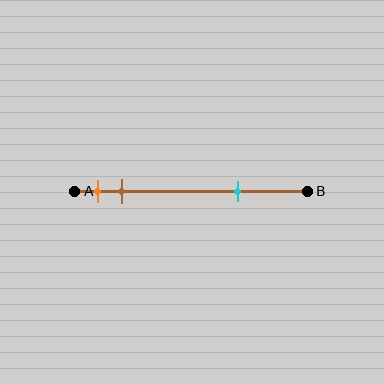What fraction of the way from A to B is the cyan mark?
The cyan mark is approximately 70% (0.7) of the way from A to B.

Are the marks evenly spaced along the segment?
No, the marks are not evenly spaced.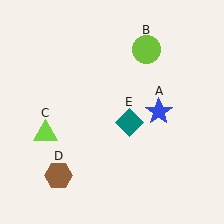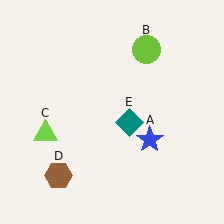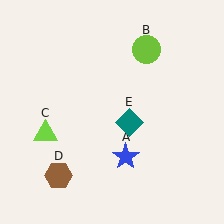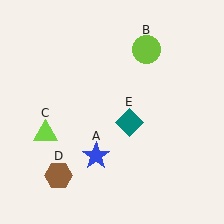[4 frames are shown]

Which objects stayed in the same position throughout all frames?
Lime circle (object B) and lime triangle (object C) and brown hexagon (object D) and teal diamond (object E) remained stationary.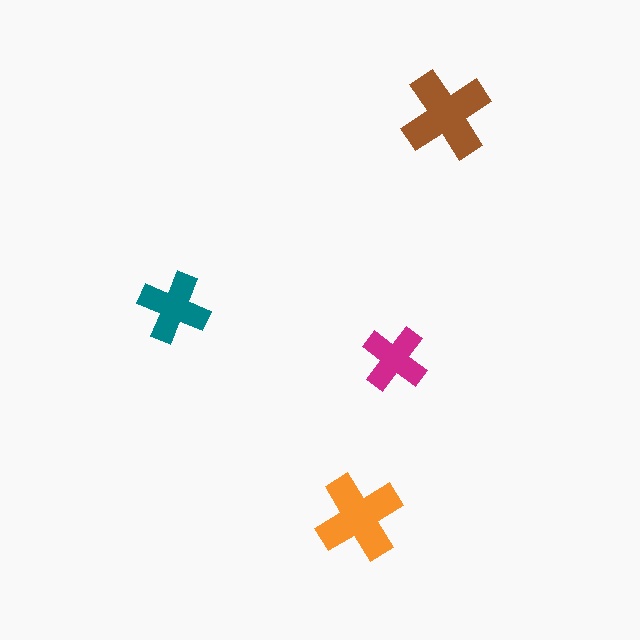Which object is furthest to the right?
The brown cross is rightmost.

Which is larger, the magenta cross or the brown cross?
The brown one.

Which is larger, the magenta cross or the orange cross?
The orange one.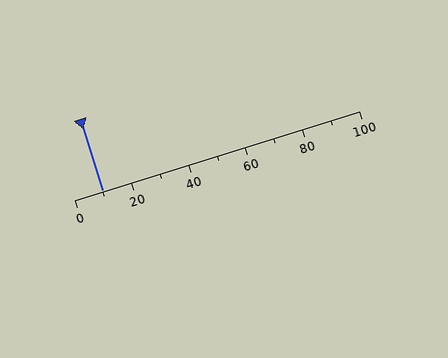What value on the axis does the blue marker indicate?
The marker indicates approximately 10.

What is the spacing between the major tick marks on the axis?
The major ticks are spaced 20 apart.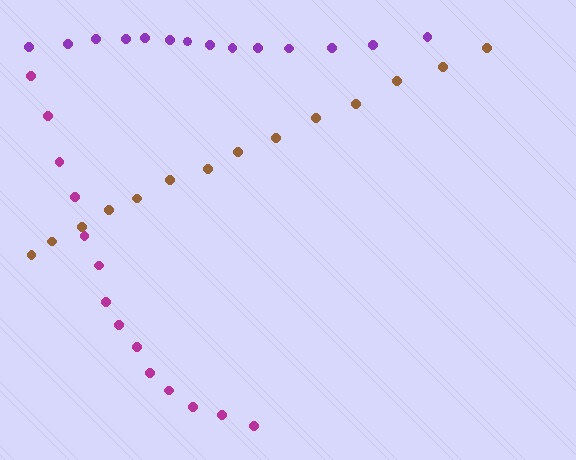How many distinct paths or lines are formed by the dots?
There are 3 distinct paths.